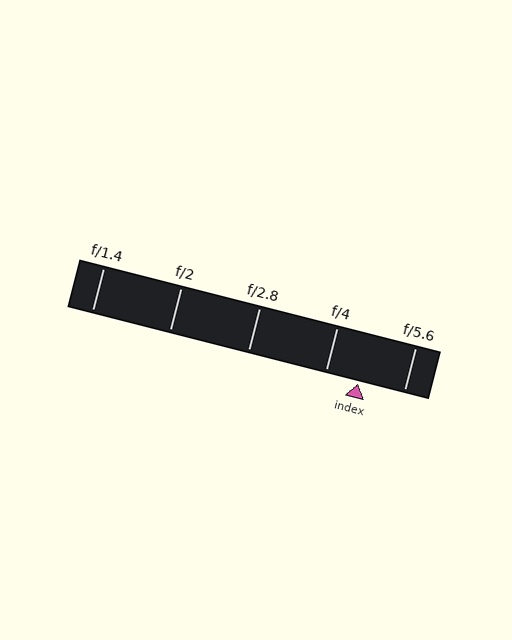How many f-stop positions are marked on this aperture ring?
There are 5 f-stop positions marked.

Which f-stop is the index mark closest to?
The index mark is closest to f/4.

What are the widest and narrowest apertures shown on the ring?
The widest aperture shown is f/1.4 and the narrowest is f/5.6.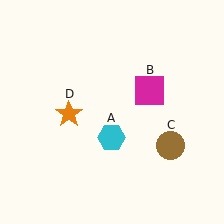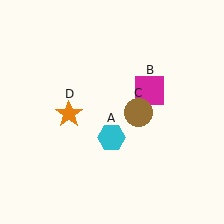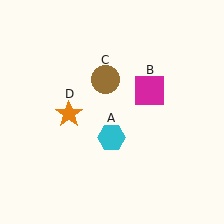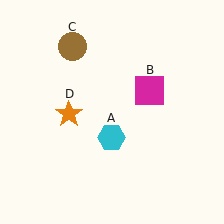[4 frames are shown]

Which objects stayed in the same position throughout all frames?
Cyan hexagon (object A) and magenta square (object B) and orange star (object D) remained stationary.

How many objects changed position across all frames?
1 object changed position: brown circle (object C).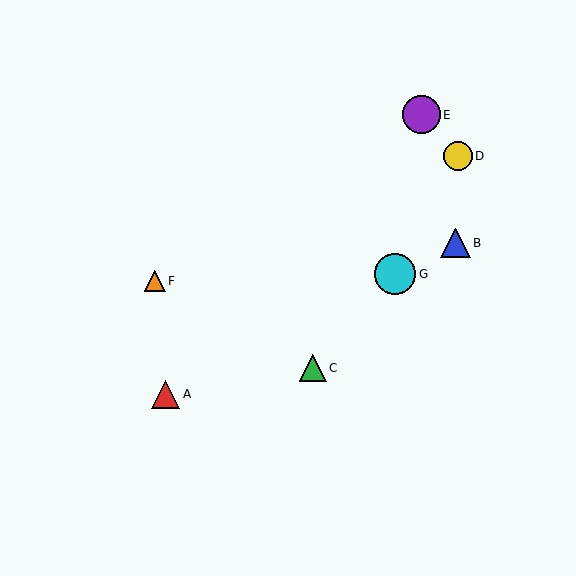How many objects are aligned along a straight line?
3 objects (A, B, G) are aligned along a straight line.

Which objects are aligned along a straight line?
Objects A, B, G are aligned along a straight line.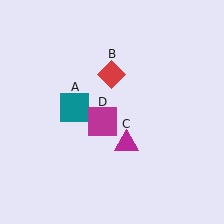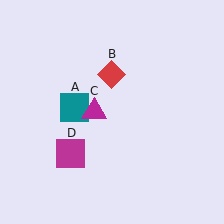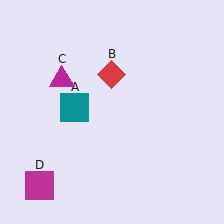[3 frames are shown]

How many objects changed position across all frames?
2 objects changed position: magenta triangle (object C), magenta square (object D).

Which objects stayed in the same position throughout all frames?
Teal square (object A) and red diamond (object B) remained stationary.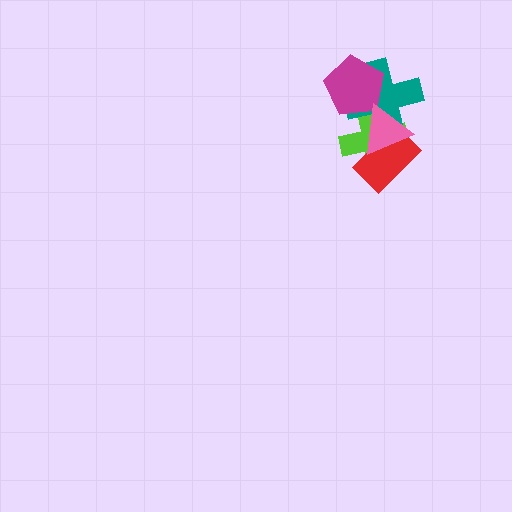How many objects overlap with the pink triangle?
4 objects overlap with the pink triangle.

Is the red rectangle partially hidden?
Yes, it is partially covered by another shape.